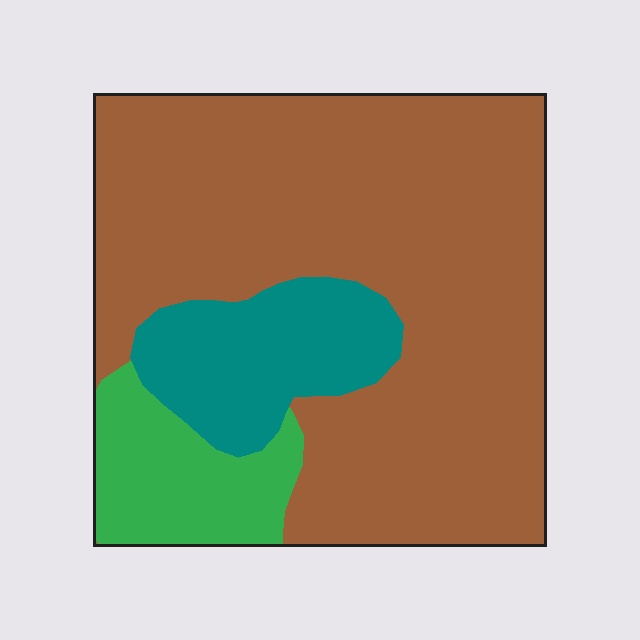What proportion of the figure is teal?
Teal takes up about one sixth (1/6) of the figure.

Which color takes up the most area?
Brown, at roughly 70%.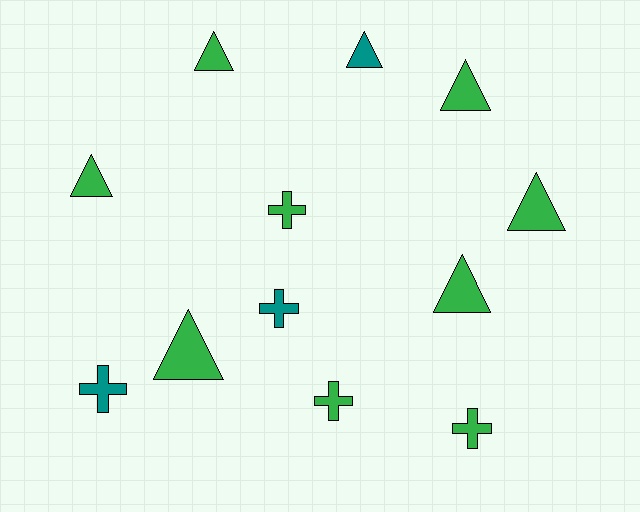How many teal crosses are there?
There are 2 teal crosses.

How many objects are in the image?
There are 12 objects.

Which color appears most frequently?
Green, with 9 objects.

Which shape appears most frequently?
Triangle, with 7 objects.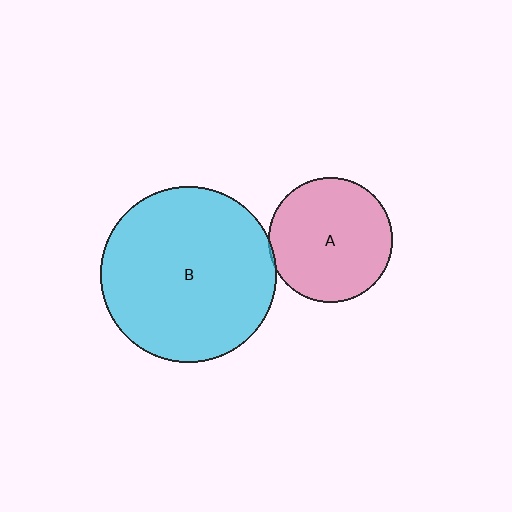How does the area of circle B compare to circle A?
Approximately 2.0 times.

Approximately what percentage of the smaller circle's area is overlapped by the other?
Approximately 5%.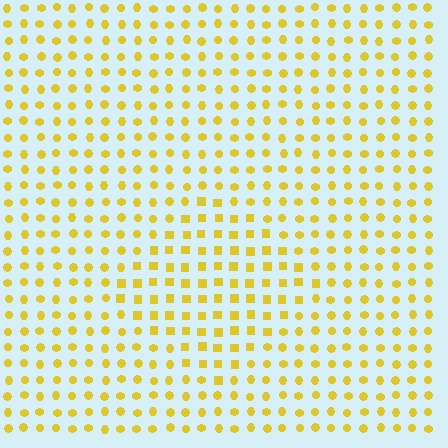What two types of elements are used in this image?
The image uses squares inside the diamond region and circles outside it.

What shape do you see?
I see a diamond.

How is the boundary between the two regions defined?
The boundary is defined by a change in element shape: squares inside vs. circles outside. All elements share the same color and spacing.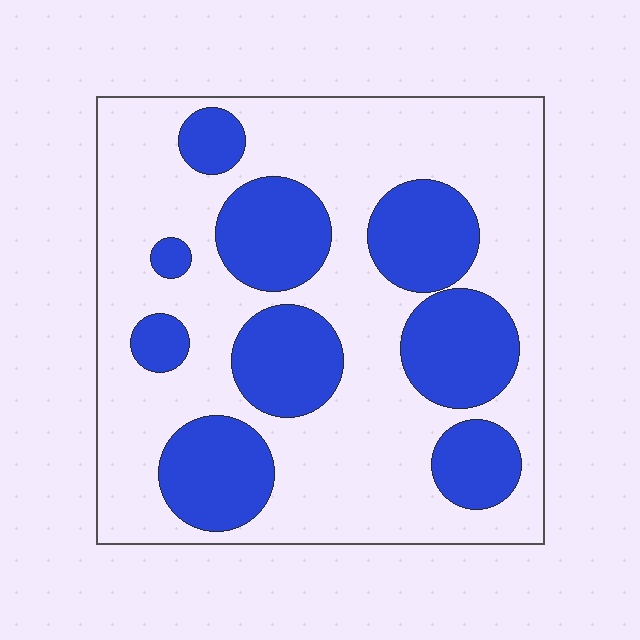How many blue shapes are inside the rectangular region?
9.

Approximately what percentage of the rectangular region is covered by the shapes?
Approximately 35%.